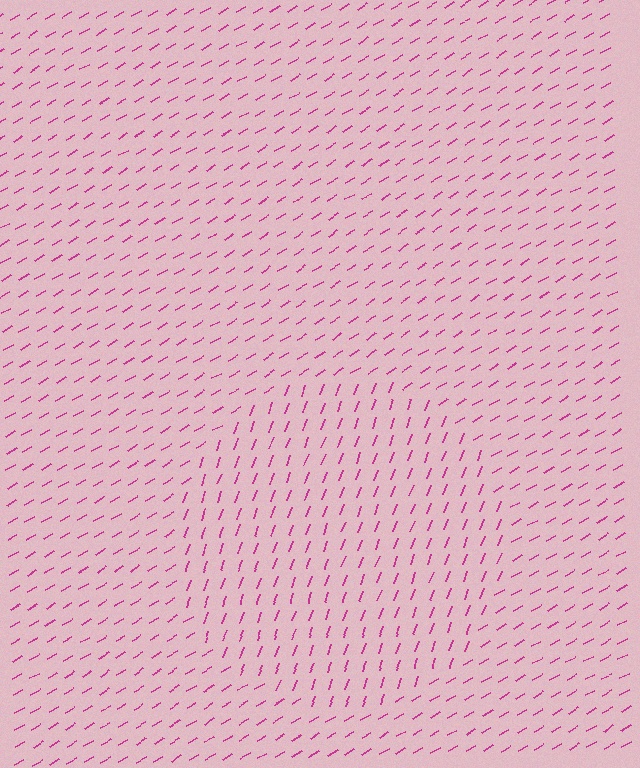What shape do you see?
I see a circle.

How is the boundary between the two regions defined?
The boundary is defined purely by a change in line orientation (approximately 40 degrees difference). All lines are the same color and thickness.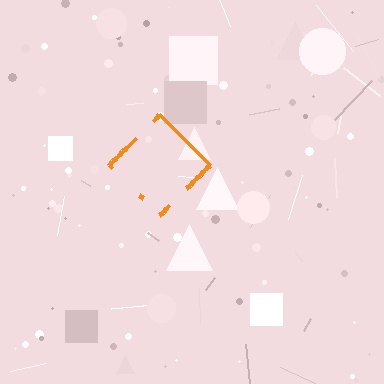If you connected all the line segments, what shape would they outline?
They would outline a diamond.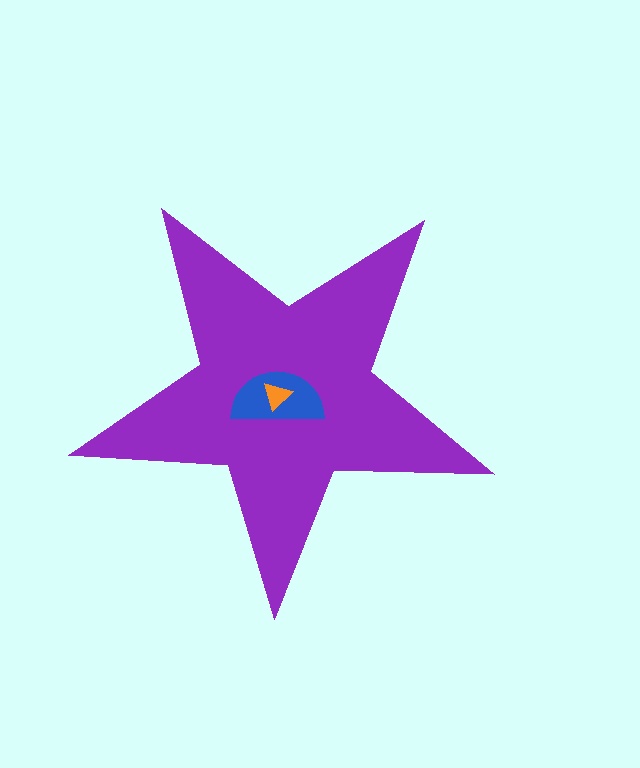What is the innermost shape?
The orange triangle.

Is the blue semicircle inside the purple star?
Yes.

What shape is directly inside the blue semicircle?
The orange triangle.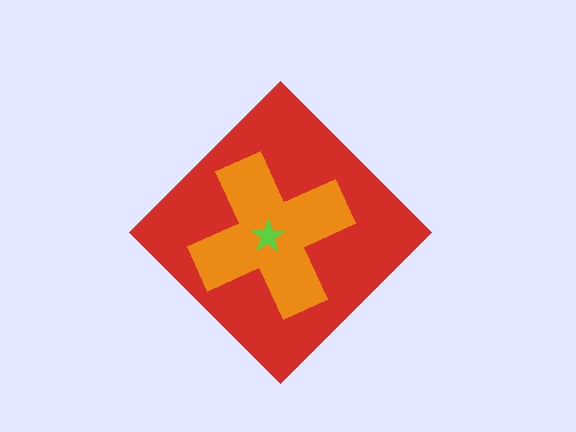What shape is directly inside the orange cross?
The lime star.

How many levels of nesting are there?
3.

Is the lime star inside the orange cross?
Yes.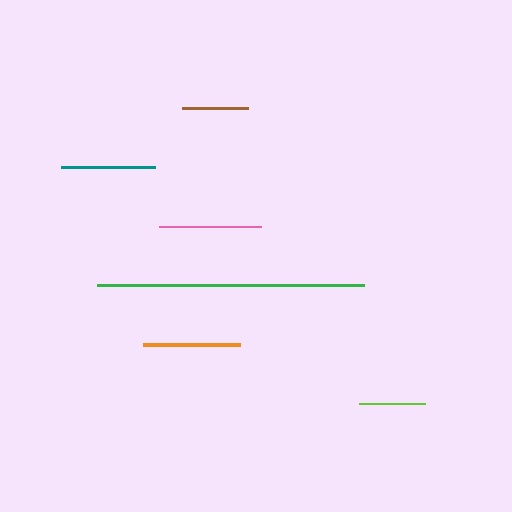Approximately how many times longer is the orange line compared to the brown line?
The orange line is approximately 1.5 times the length of the brown line.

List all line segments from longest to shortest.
From longest to shortest: green, pink, orange, teal, lime, brown.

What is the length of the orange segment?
The orange segment is approximately 97 pixels long.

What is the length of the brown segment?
The brown segment is approximately 65 pixels long.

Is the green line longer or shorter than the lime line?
The green line is longer than the lime line.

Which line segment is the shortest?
The brown line is the shortest at approximately 65 pixels.